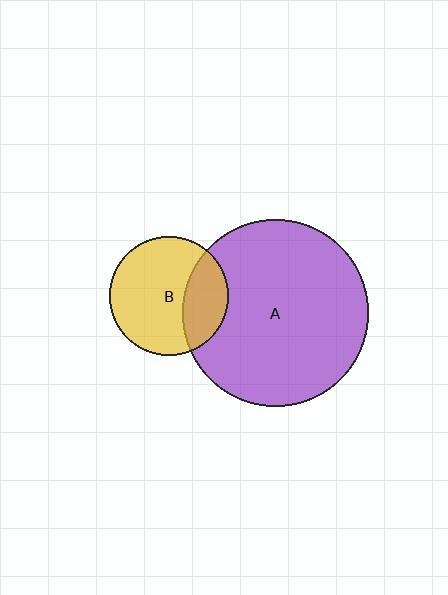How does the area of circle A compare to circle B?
Approximately 2.5 times.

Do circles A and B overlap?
Yes.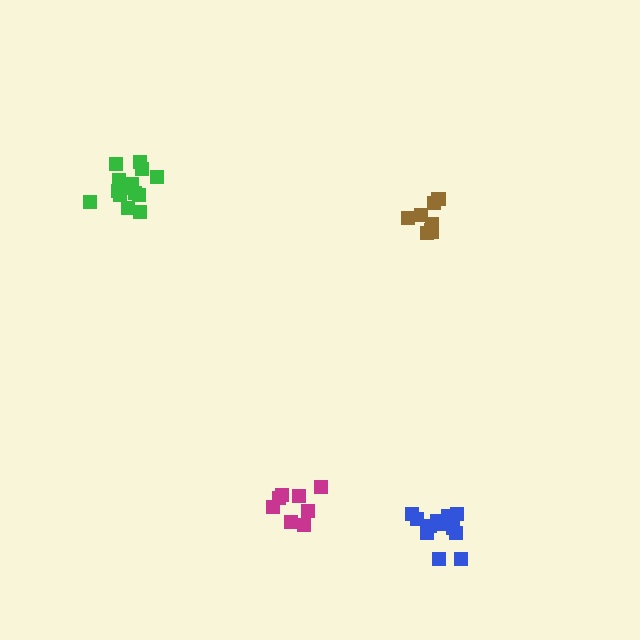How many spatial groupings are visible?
There are 4 spatial groupings.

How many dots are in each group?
Group 1: 8 dots, Group 2: 14 dots, Group 3: 9 dots, Group 4: 12 dots (43 total).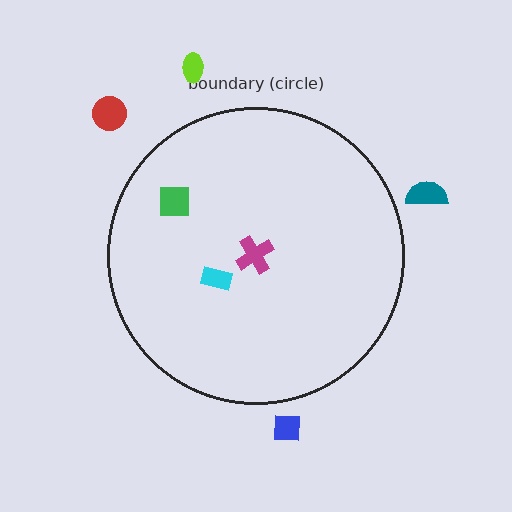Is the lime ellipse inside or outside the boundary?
Outside.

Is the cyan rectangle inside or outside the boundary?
Inside.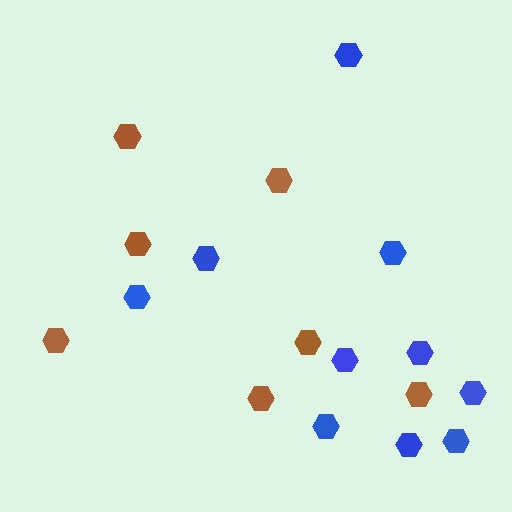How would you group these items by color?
There are 2 groups: one group of brown hexagons (7) and one group of blue hexagons (10).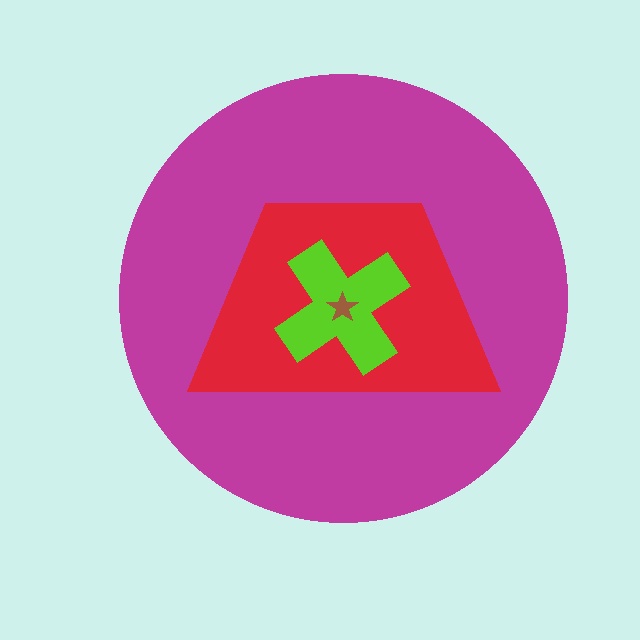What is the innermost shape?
The brown star.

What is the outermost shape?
The magenta circle.